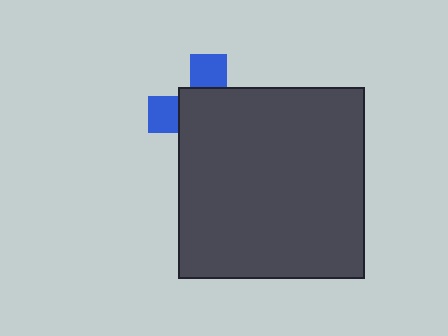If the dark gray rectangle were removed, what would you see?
You would see the complete blue cross.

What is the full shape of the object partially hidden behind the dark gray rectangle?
The partially hidden object is a blue cross.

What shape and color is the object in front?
The object in front is a dark gray rectangle.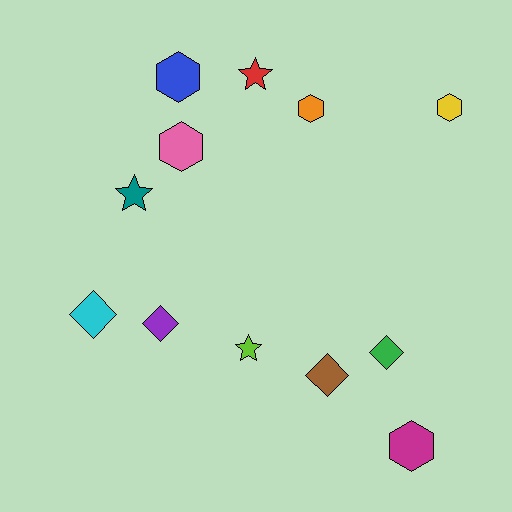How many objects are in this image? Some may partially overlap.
There are 12 objects.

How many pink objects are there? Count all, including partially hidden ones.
There is 1 pink object.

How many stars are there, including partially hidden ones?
There are 3 stars.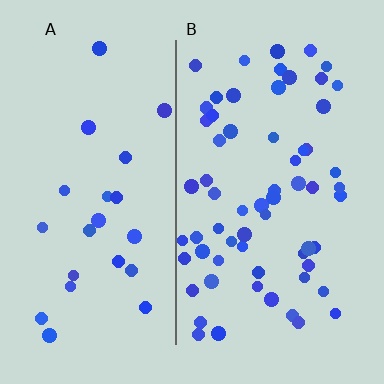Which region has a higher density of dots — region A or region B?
B (the right).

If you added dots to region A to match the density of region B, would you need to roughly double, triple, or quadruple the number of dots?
Approximately triple.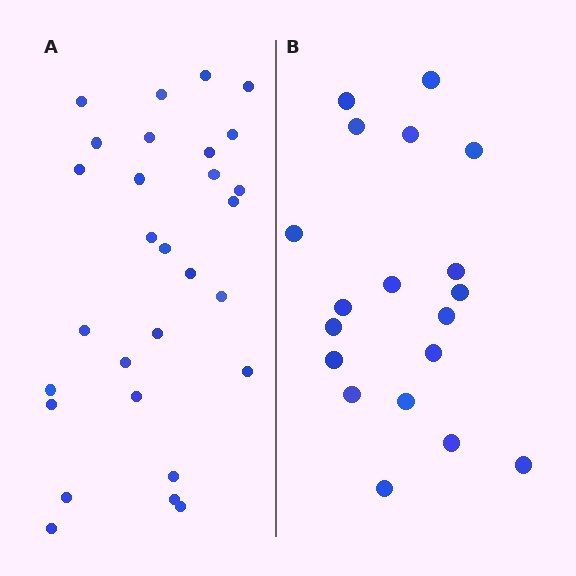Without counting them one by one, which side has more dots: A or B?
Region A (the left region) has more dots.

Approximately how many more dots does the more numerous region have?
Region A has roughly 10 or so more dots than region B.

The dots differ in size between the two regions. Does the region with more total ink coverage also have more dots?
No. Region B has more total ink coverage because its dots are larger, but region A actually contains more individual dots. Total area can be misleading — the number of items is what matters here.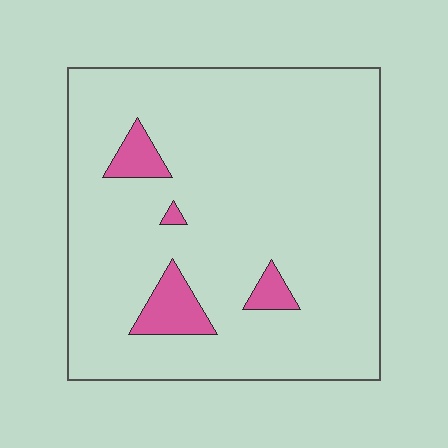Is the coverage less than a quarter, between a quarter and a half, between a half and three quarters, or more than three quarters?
Less than a quarter.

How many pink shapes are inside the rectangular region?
4.